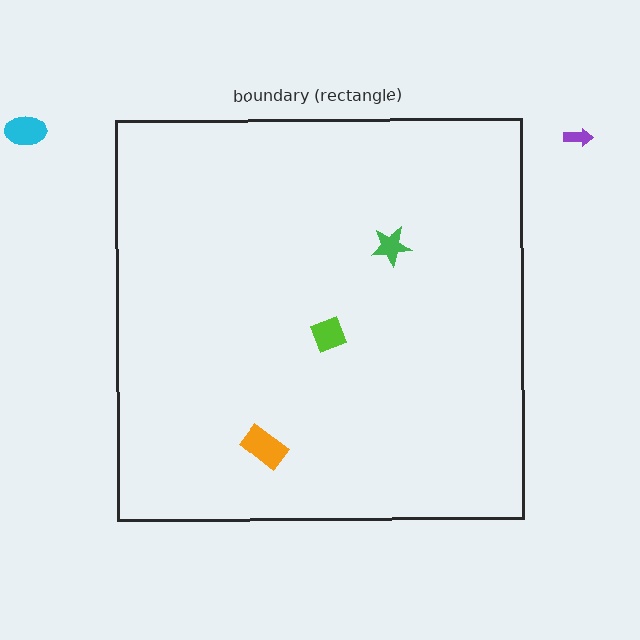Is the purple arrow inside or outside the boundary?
Outside.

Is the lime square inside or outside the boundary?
Inside.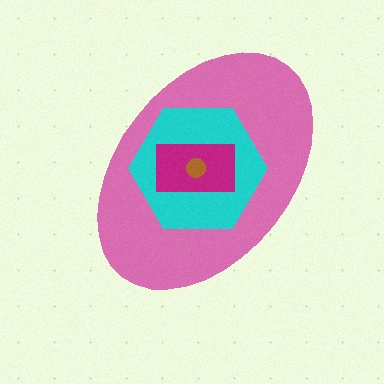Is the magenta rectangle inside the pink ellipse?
Yes.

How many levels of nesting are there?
4.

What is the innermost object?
The brown circle.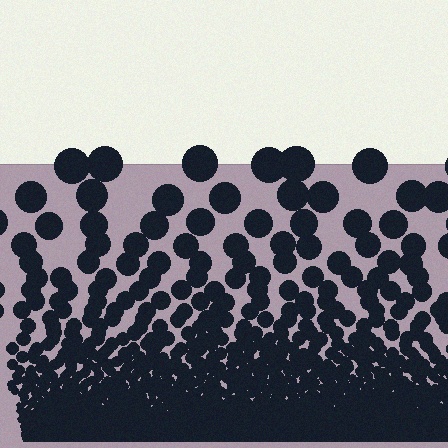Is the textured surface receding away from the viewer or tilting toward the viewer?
The surface appears to tilt toward the viewer. Texture elements get larger and sparser toward the top.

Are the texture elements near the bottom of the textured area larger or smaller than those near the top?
Smaller. The gradient is inverted — elements near the bottom are smaller and denser.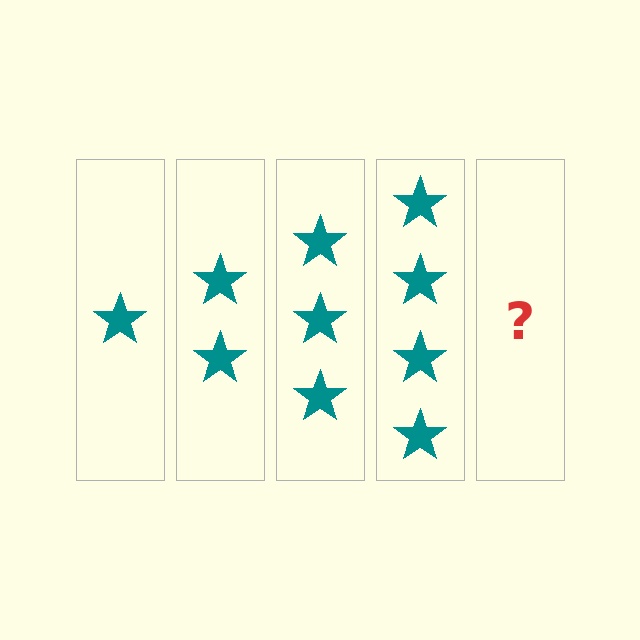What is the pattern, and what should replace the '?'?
The pattern is that each step adds one more star. The '?' should be 5 stars.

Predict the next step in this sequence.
The next step is 5 stars.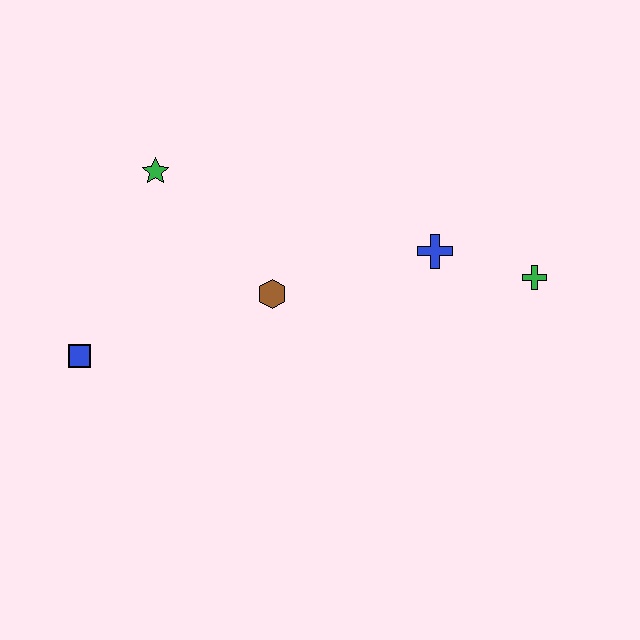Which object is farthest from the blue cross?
The blue square is farthest from the blue cross.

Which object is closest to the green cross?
The blue cross is closest to the green cross.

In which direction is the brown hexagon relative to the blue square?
The brown hexagon is to the right of the blue square.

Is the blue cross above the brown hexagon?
Yes